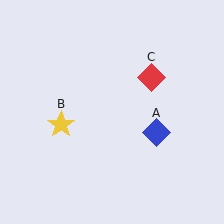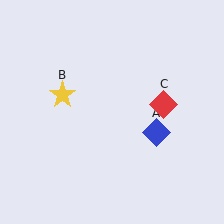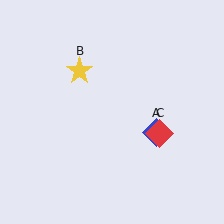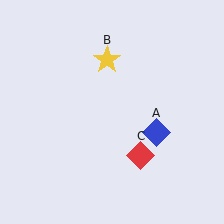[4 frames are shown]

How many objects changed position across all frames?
2 objects changed position: yellow star (object B), red diamond (object C).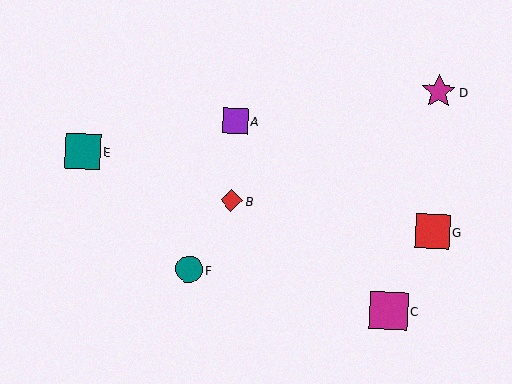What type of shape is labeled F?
Shape F is a teal circle.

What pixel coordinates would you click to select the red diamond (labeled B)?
Click at (231, 200) to select the red diamond B.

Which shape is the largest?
The magenta square (labeled C) is the largest.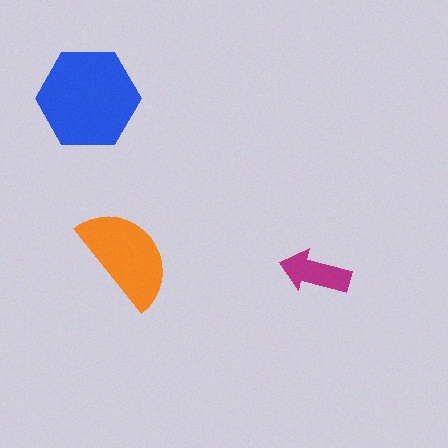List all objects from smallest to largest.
The magenta arrow, the orange semicircle, the blue hexagon.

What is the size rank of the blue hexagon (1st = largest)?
1st.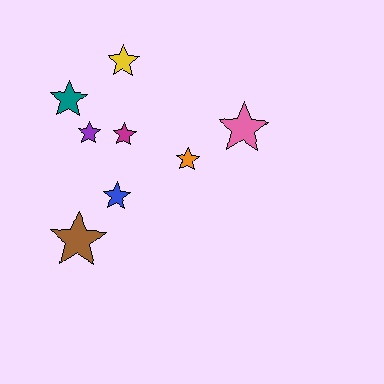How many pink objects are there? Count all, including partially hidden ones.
There is 1 pink object.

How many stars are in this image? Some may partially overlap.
There are 8 stars.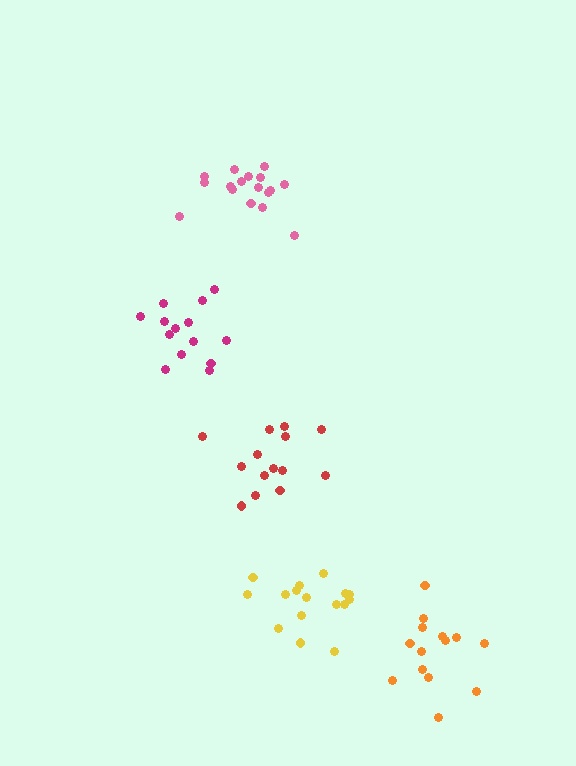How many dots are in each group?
Group 1: 14 dots, Group 2: 17 dots, Group 3: 16 dots, Group 4: 14 dots, Group 5: 14 dots (75 total).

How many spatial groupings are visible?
There are 5 spatial groupings.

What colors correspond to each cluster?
The clusters are colored: orange, pink, yellow, red, magenta.